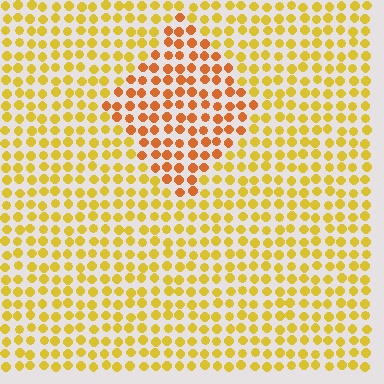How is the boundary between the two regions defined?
The boundary is defined purely by a slight shift in hue (about 31 degrees). Spacing, size, and orientation are identical on both sides.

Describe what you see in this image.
The image is filled with small yellow elements in a uniform arrangement. A diamond-shaped region is visible where the elements are tinted to a slightly different hue, forming a subtle color boundary.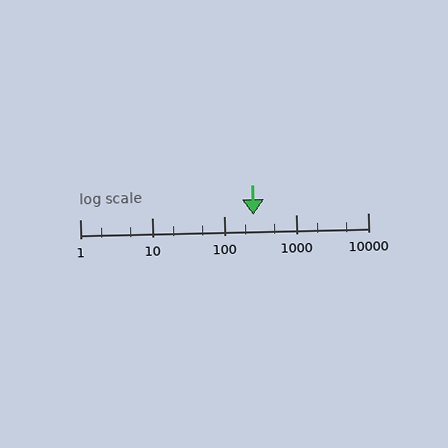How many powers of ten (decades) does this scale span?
The scale spans 4 decades, from 1 to 10000.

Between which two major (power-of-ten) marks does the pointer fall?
The pointer is between 100 and 1000.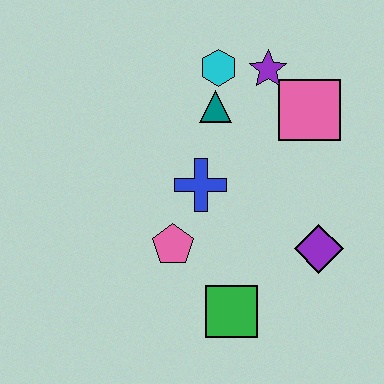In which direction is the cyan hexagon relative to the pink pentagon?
The cyan hexagon is above the pink pentagon.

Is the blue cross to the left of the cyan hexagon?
Yes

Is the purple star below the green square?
No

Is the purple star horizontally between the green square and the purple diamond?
Yes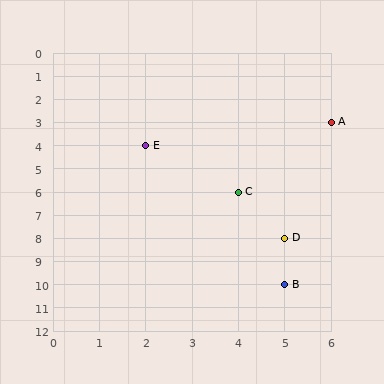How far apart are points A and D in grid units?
Points A and D are 1 column and 5 rows apart (about 5.1 grid units diagonally).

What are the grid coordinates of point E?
Point E is at grid coordinates (2, 4).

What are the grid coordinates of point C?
Point C is at grid coordinates (4, 6).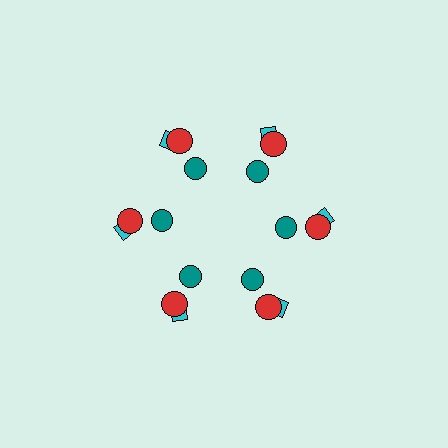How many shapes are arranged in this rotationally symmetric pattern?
There are 18 shapes, arranged in 6 groups of 3.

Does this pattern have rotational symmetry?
Yes, this pattern has 6-fold rotational symmetry. It looks the same after rotating 60 degrees around the center.